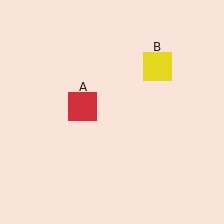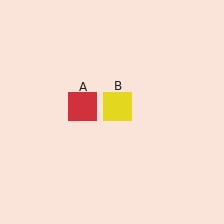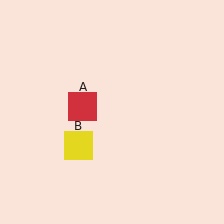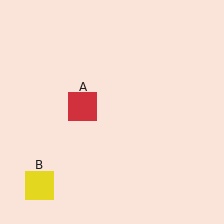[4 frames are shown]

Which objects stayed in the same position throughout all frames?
Red square (object A) remained stationary.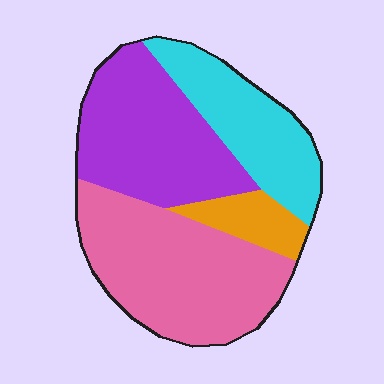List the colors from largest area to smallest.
From largest to smallest: pink, purple, cyan, orange.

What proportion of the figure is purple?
Purple covers 31% of the figure.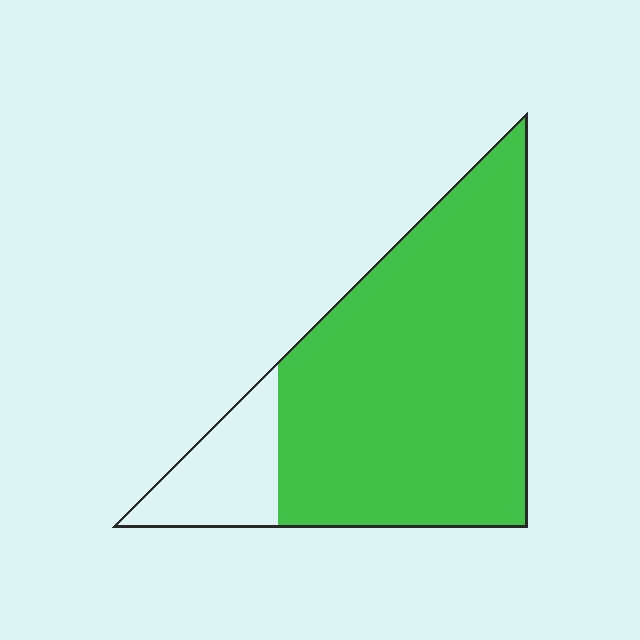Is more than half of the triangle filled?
Yes.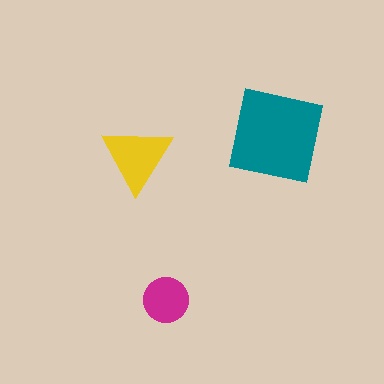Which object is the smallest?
The magenta circle.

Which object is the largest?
The teal square.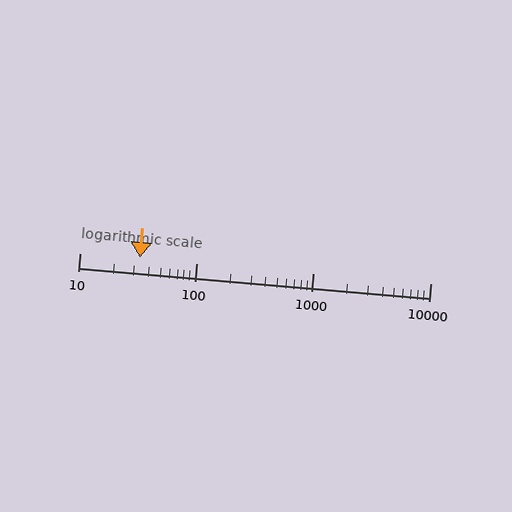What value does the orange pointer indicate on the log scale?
The pointer indicates approximately 33.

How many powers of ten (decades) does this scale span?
The scale spans 3 decades, from 10 to 10000.